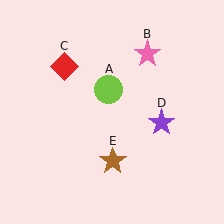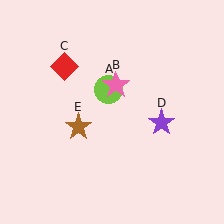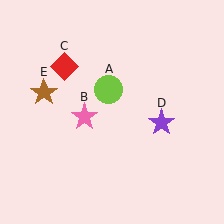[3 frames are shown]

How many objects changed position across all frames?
2 objects changed position: pink star (object B), brown star (object E).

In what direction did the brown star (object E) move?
The brown star (object E) moved up and to the left.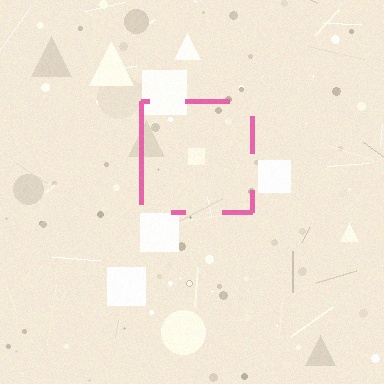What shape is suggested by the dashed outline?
The dashed outline suggests a square.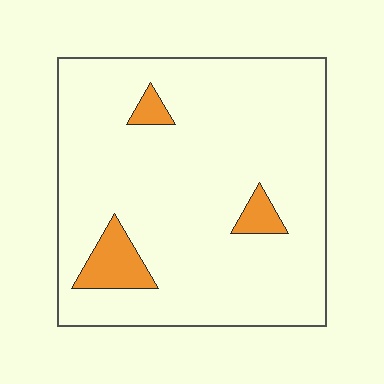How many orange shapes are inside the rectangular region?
3.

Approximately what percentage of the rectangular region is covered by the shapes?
Approximately 10%.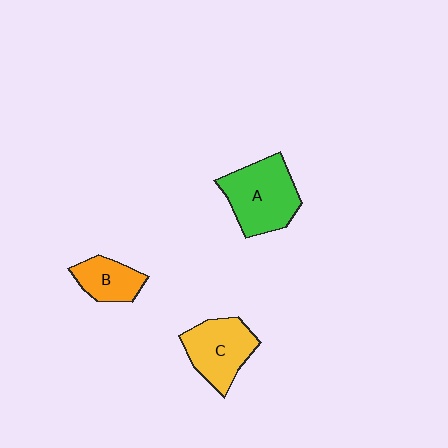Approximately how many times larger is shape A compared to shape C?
Approximately 1.2 times.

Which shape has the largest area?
Shape A (green).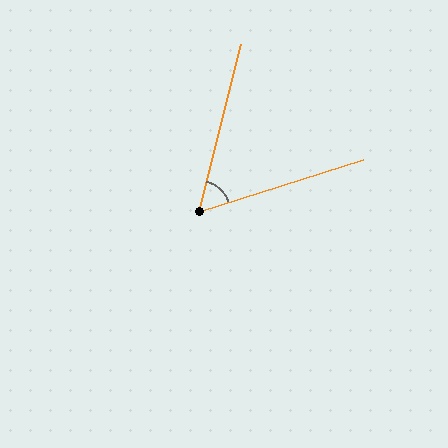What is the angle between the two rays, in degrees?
Approximately 58 degrees.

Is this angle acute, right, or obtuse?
It is acute.